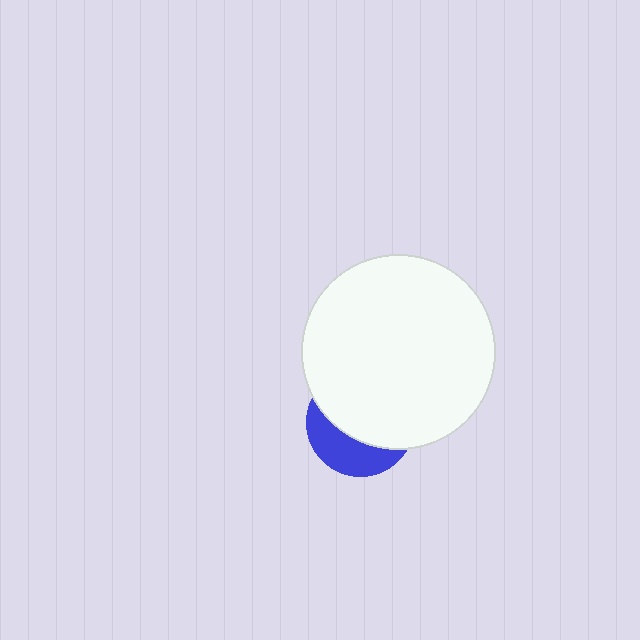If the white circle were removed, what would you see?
You would see the complete blue circle.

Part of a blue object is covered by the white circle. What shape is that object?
It is a circle.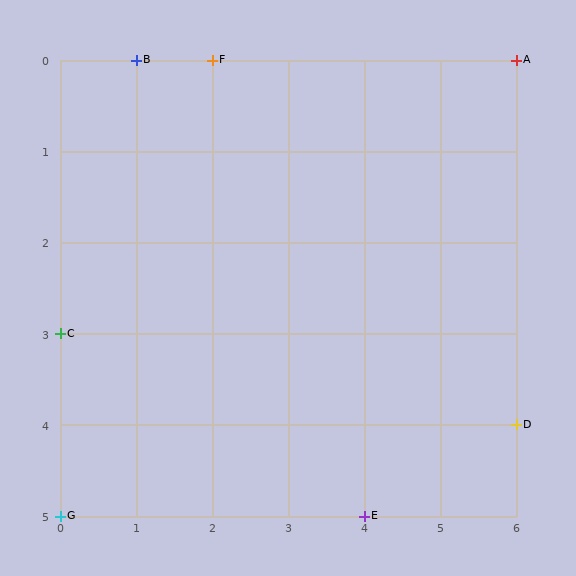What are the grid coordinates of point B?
Point B is at grid coordinates (1, 0).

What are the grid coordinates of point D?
Point D is at grid coordinates (6, 4).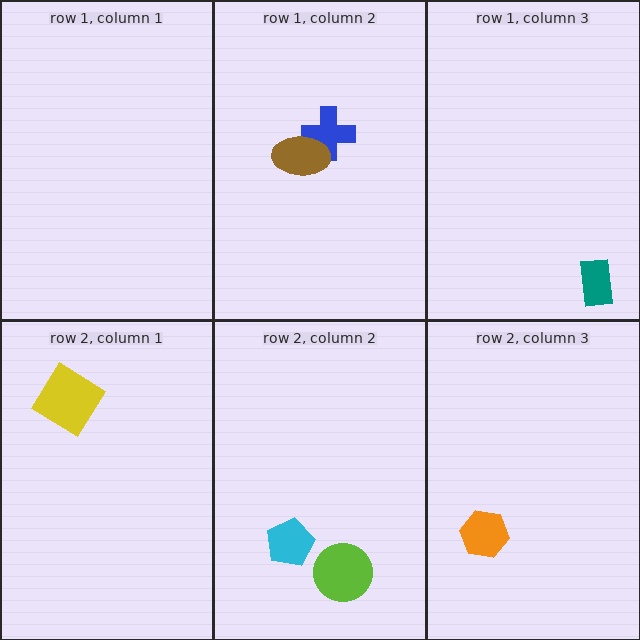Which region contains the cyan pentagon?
The row 2, column 2 region.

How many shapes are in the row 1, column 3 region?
1.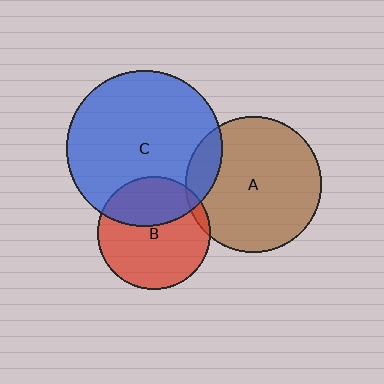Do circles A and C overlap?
Yes.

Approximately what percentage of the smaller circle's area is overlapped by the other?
Approximately 15%.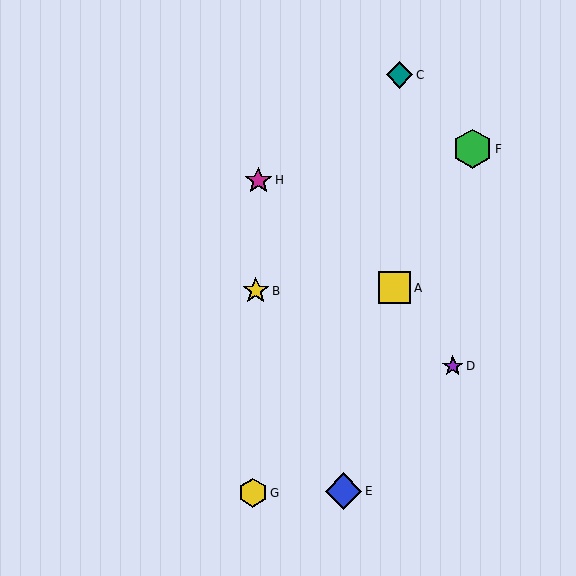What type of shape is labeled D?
Shape D is a purple star.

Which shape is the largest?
The green hexagon (labeled F) is the largest.